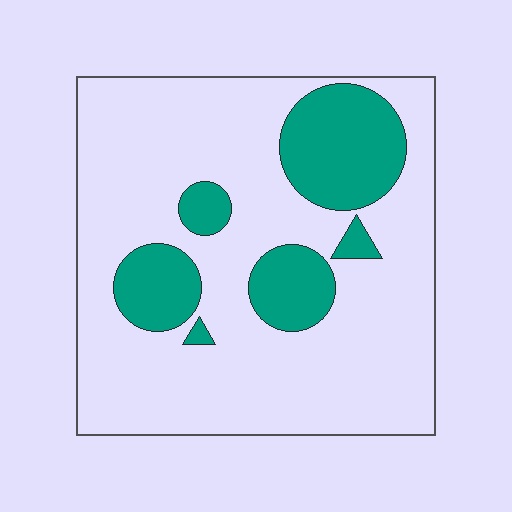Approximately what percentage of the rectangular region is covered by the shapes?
Approximately 25%.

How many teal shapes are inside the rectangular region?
6.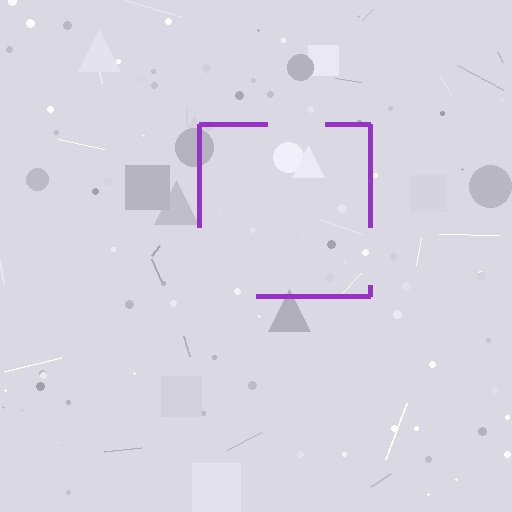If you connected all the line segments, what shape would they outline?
They would outline a square.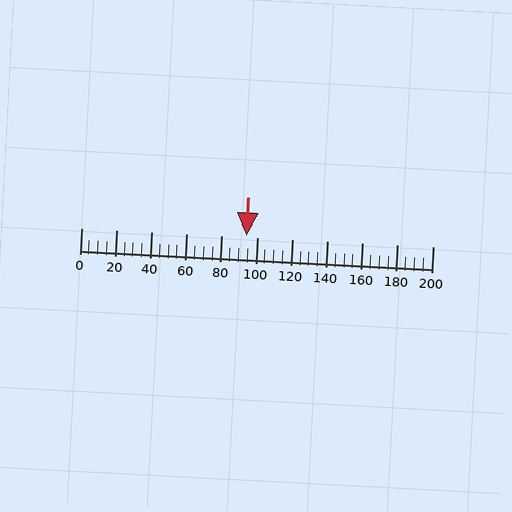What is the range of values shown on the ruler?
The ruler shows values from 0 to 200.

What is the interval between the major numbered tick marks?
The major tick marks are spaced 20 units apart.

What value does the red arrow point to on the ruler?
The red arrow points to approximately 94.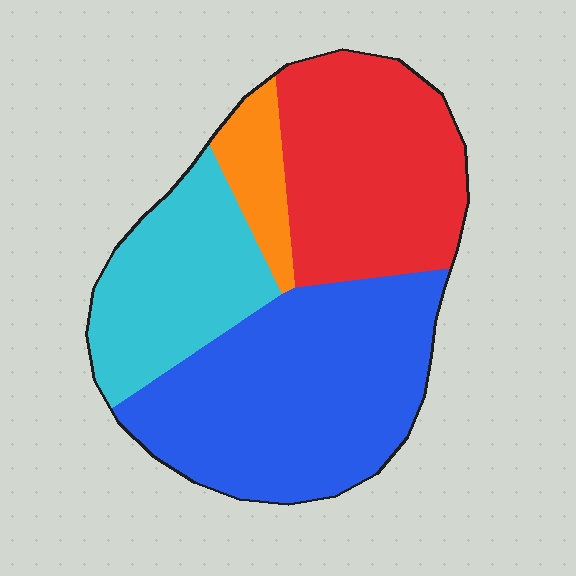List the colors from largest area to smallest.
From largest to smallest: blue, red, cyan, orange.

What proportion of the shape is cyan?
Cyan takes up about one fifth (1/5) of the shape.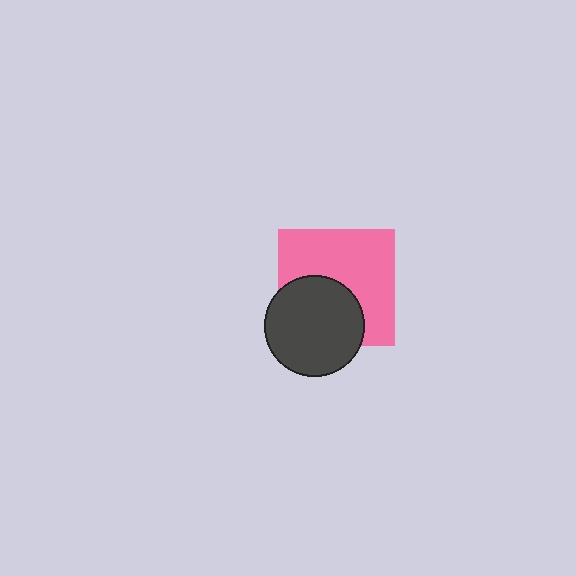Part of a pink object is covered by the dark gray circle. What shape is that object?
It is a square.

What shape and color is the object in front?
The object in front is a dark gray circle.